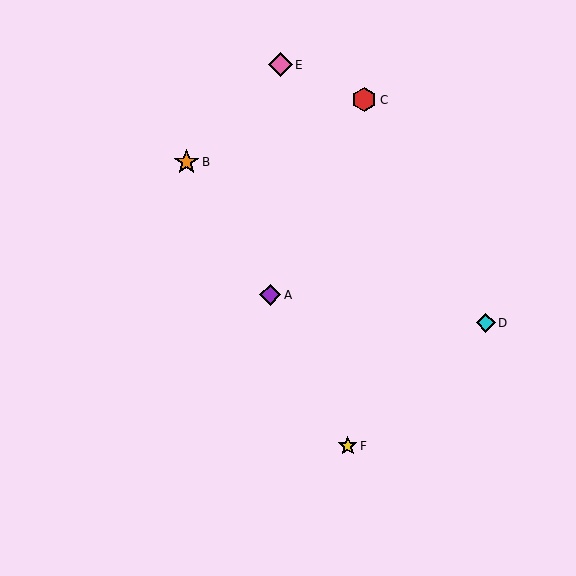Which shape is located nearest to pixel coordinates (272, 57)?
The pink diamond (labeled E) at (281, 65) is nearest to that location.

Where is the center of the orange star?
The center of the orange star is at (187, 162).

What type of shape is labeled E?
Shape E is a pink diamond.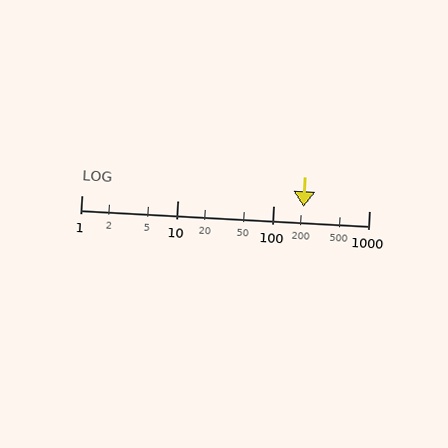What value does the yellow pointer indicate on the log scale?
The pointer indicates approximately 210.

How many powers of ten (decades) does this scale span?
The scale spans 3 decades, from 1 to 1000.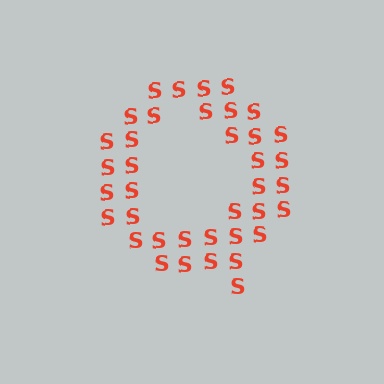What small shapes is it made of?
It is made of small letter S's.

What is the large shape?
The large shape is the letter Q.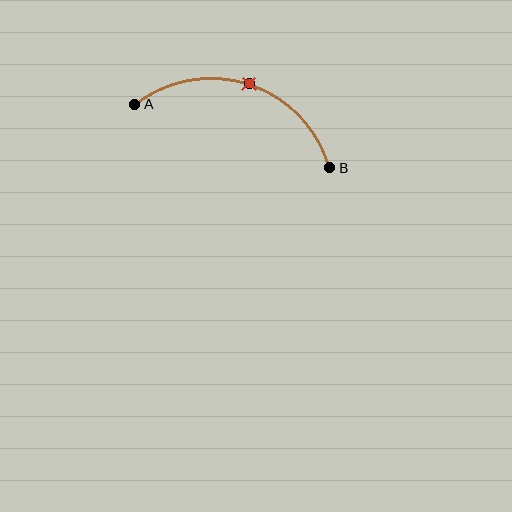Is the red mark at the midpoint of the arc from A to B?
Yes. The red mark lies on the arc at equal arc-length from both A and B — it is the arc midpoint.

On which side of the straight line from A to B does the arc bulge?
The arc bulges above the straight line connecting A and B.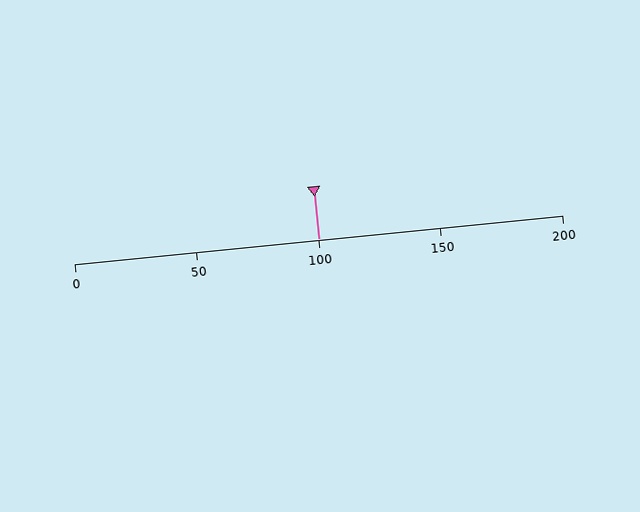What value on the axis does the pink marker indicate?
The marker indicates approximately 100.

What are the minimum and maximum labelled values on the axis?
The axis runs from 0 to 200.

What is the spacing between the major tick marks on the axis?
The major ticks are spaced 50 apart.